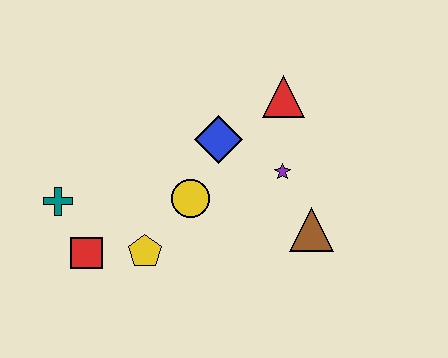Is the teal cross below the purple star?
Yes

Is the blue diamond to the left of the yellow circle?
No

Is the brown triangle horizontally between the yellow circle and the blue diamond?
No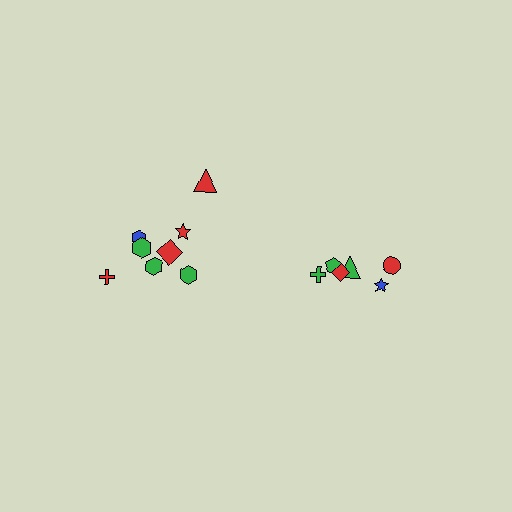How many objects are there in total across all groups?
There are 14 objects.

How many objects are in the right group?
There are 6 objects.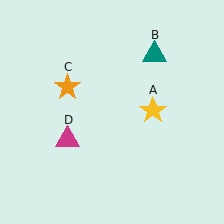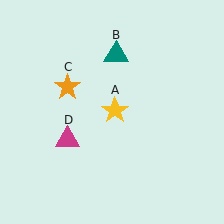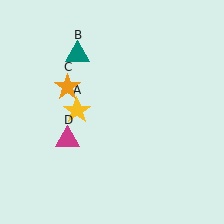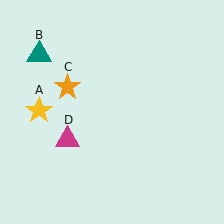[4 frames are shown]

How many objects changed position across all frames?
2 objects changed position: yellow star (object A), teal triangle (object B).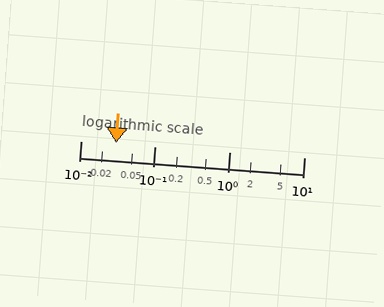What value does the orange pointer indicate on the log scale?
The pointer indicates approximately 0.03.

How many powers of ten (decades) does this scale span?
The scale spans 3 decades, from 0.01 to 10.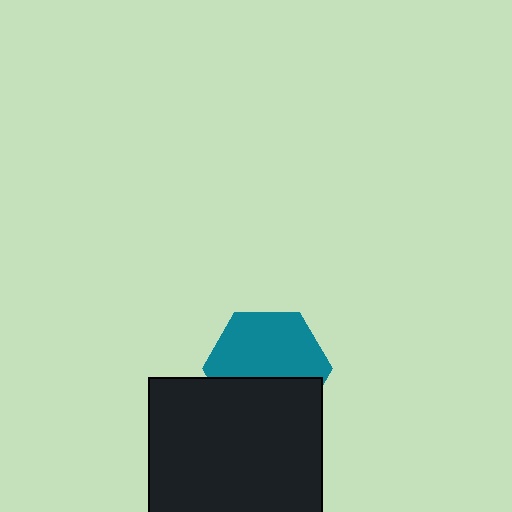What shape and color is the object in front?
The object in front is a black square.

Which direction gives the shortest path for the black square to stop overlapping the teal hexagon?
Moving down gives the shortest separation.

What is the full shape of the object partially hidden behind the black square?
The partially hidden object is a teal hexagon.